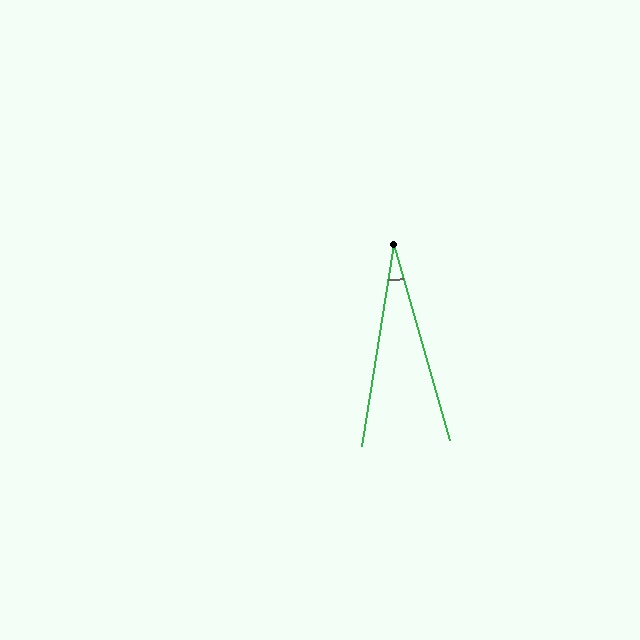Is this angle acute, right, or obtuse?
It is acute.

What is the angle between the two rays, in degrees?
Approximately 25 degrees.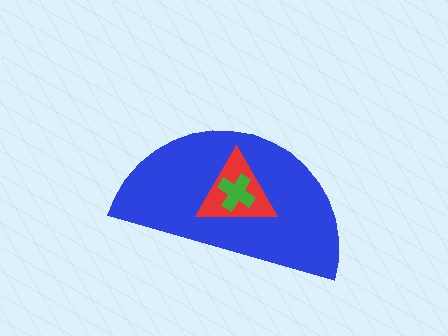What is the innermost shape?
The green cross.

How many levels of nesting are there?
3.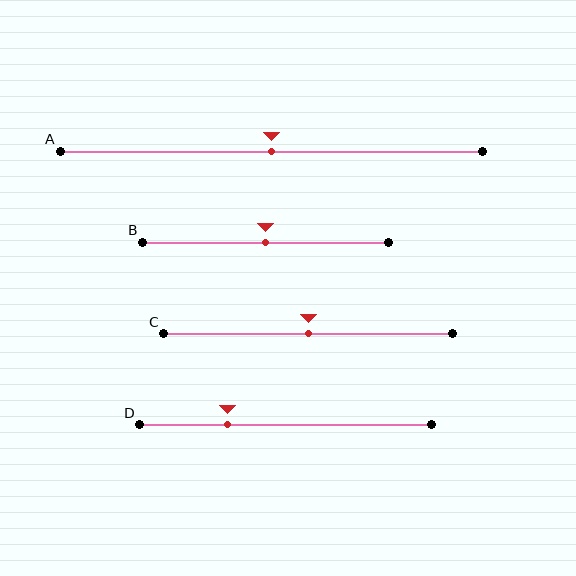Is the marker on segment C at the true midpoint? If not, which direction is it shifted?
Yes, the marker on segment C is at the true midpoint.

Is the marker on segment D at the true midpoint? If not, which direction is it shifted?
No, the marker on segment D is shifted to the left by about 20% of the segment length.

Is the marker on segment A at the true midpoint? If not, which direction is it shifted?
Yes, the marker on segment A is at the true midpoint.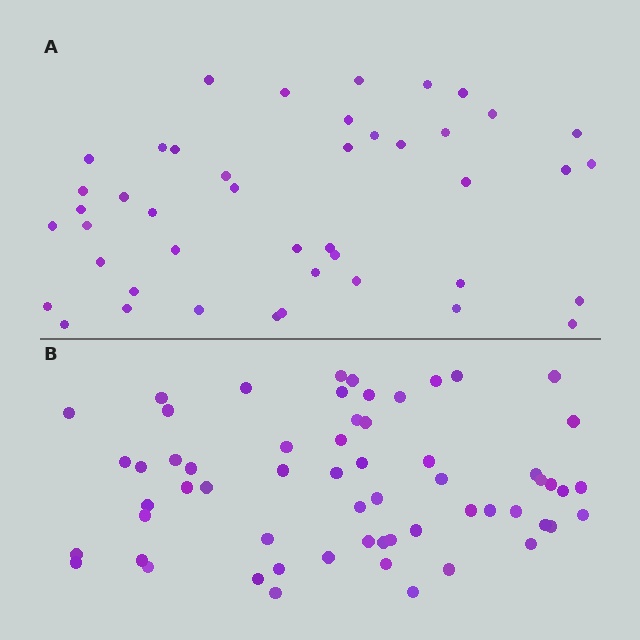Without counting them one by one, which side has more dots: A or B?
Region B (the bottom region) has more dots.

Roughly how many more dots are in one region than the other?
Region B has approximately 15 more dots than region A.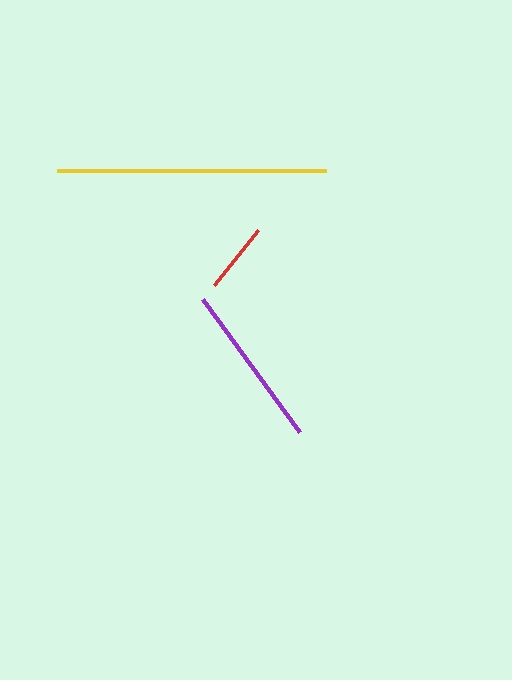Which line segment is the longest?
The yellow line is the longest at approximately 269 pixels.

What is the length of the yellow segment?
The yellow segment is approximately 269 pixels long.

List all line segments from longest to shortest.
From longest to shortest: yellow, purple, red.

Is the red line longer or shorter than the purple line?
The purple line is longer than the red line.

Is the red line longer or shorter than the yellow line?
The yellow line is longer than the red line.